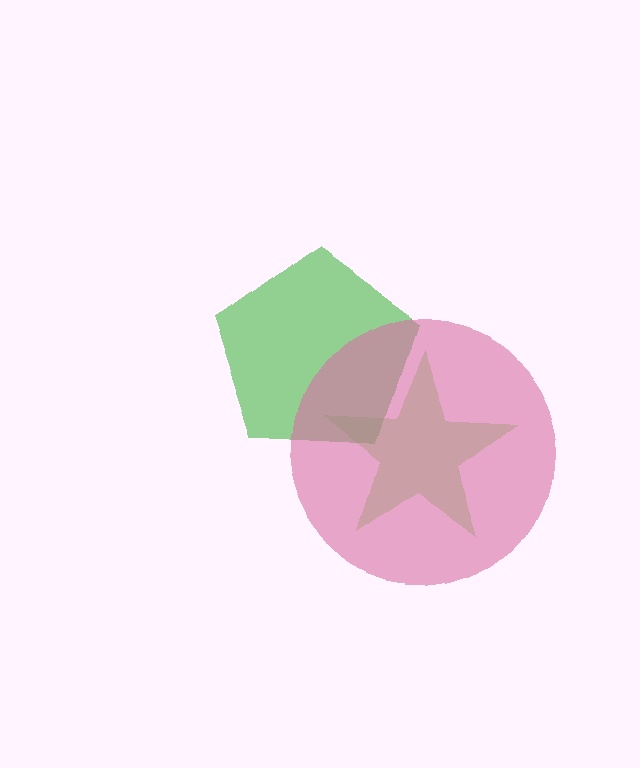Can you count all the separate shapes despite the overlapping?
Yes, there are 3 separate shapes.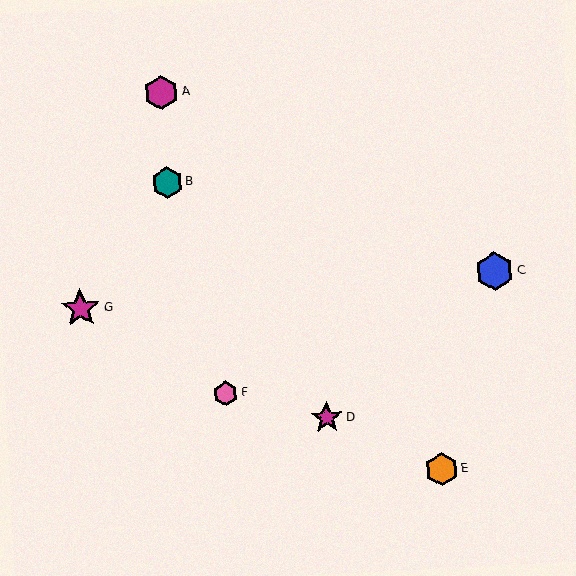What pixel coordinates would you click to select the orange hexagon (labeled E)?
Click at (442, 469) to select the orange hexagon E.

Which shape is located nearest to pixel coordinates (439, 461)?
The orange hexagon (labeled E) at (442, 469) is nearest to that location.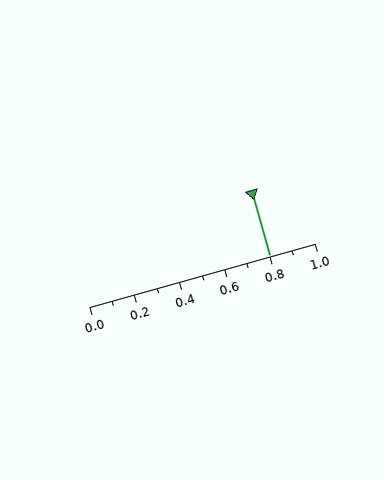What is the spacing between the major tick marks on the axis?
The major ticks are spaced 0.2 apart.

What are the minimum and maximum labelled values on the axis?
The axis runs from 0.0 to 1.0.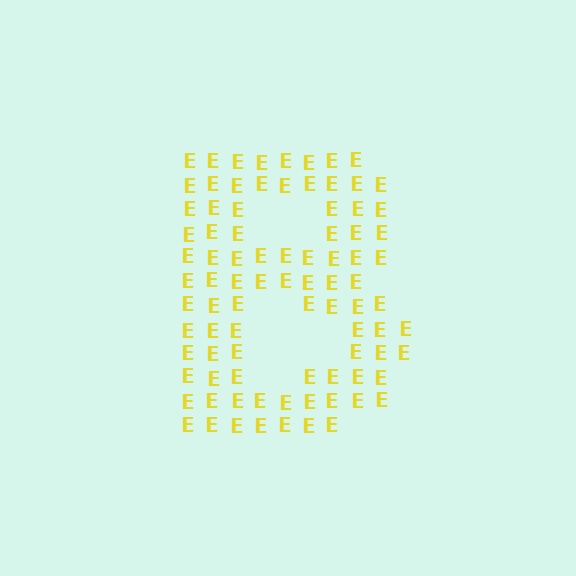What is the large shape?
The large shape is the letter B.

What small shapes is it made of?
It is made of small letter E's.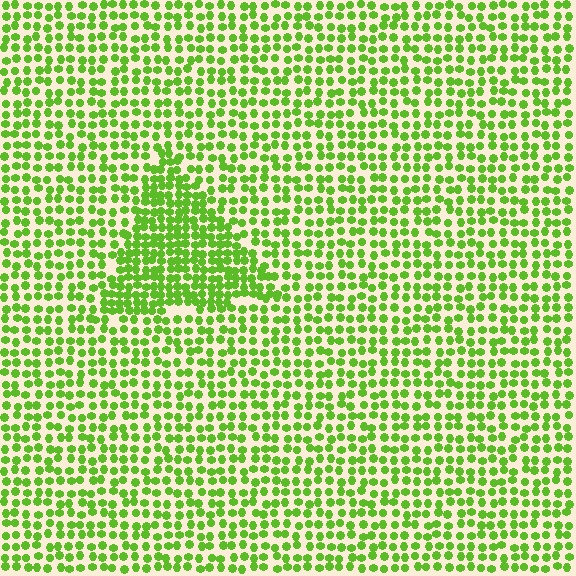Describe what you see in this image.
The image contains small lime elements arranged at two different densities. A triangle-shaped region is visible where the elements are more densely packed than the surrounding area.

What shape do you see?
I see a triangle.